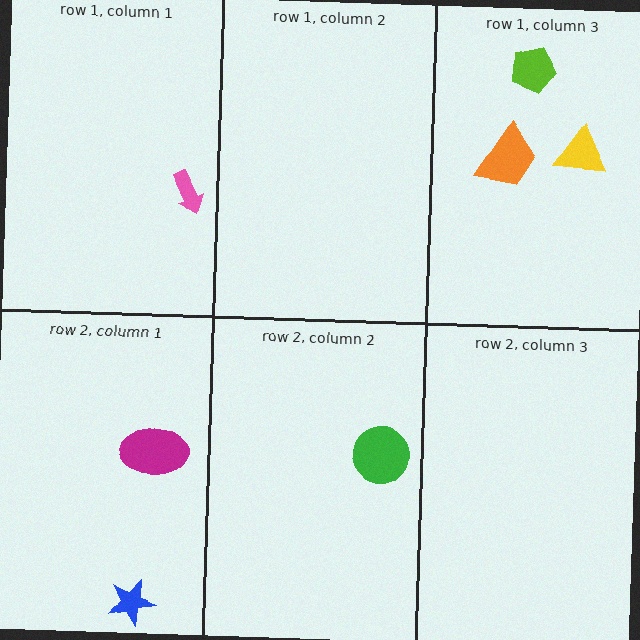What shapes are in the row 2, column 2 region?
The green circle.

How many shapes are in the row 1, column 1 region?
1.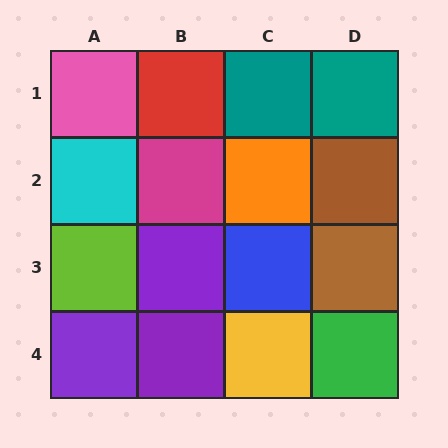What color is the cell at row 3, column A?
Lime.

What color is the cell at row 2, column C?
Orange.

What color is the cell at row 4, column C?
Yellow.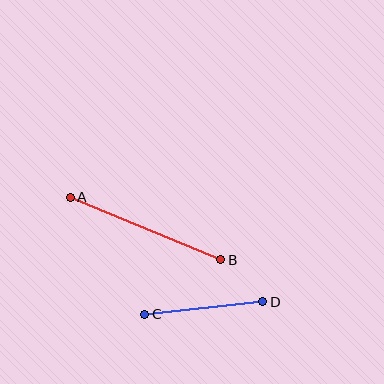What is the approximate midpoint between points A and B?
The midpoint is at approximately (146, 229) pixels.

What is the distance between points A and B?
The distance is approximately 163 pixels.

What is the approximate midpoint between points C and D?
The midpoint is at approximately (204, 308) pixels.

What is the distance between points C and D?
The distance is approximately 119 pixels.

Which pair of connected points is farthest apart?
Points A and B are farthest apart.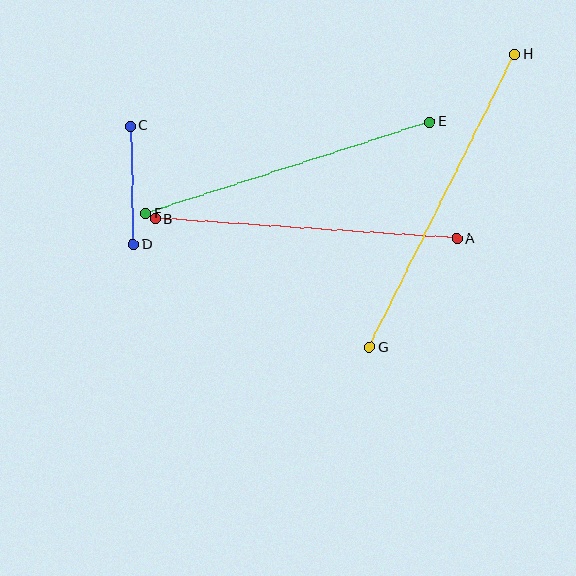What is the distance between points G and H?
The distance is approximately 327 pixels.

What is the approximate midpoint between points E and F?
The midpoint is at approximately (288, 168) pixels.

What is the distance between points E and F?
The distance is approximately 299 pixels.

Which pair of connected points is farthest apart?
Points G and H are farthest apart.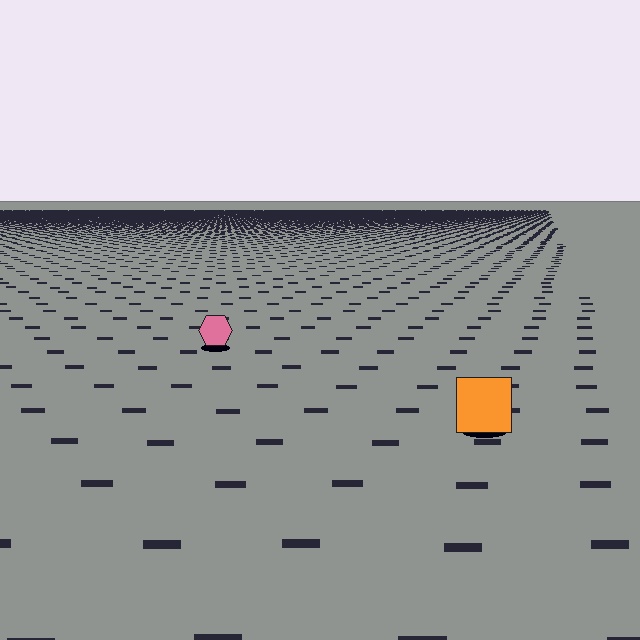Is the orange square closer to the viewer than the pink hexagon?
Yes. The orange square is closer — you can tell from the texture gradient: the ground texture is coarser near it.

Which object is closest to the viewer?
The orange square is closest. The texture marks near it are larger and more spread out.